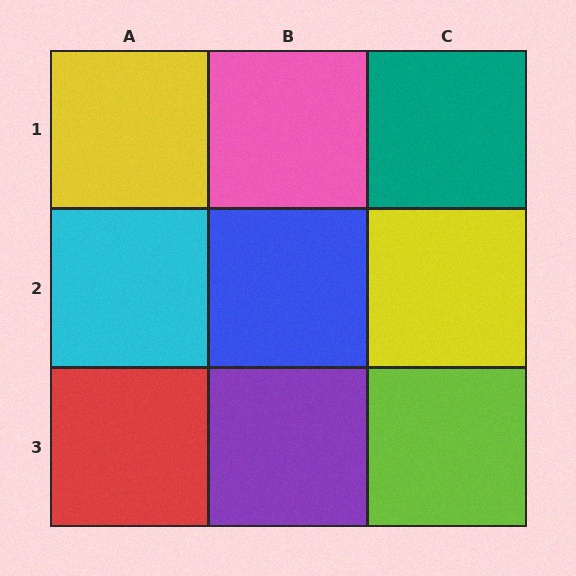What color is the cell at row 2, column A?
Cyan.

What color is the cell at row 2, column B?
Blue.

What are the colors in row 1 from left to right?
Yellow, pink, teal.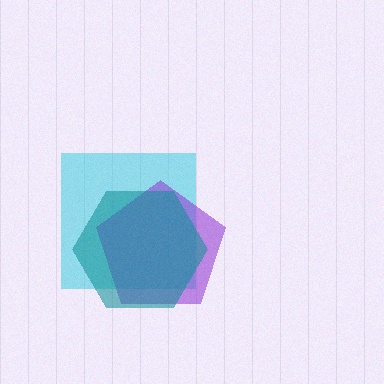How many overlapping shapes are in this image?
There are 3 overlapping shapes in the image.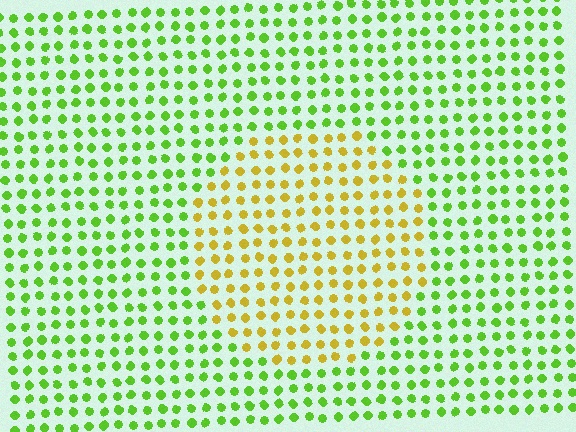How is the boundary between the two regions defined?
The boundary is defined purely by a slight shift in hue (about 50 degrees). Spacing, size, and orientation are identical on both sides.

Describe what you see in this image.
The image is filled with small lime elements in a uniform arrangement. A circle-shaped region is visible where the elements are tinted to a slightly different hue, forming a subtle color boundary.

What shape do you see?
I see a circle.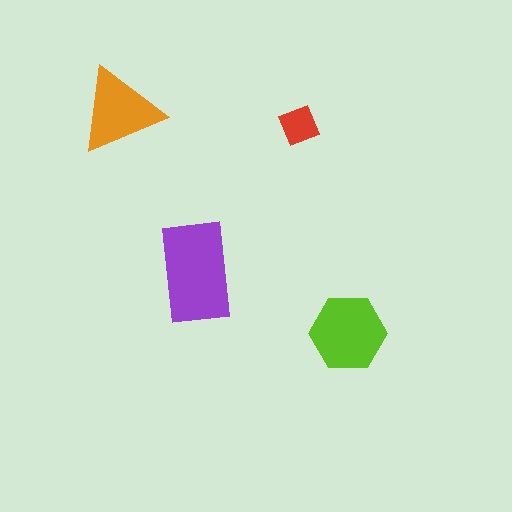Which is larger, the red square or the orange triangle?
The orange triangle.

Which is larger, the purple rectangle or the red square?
The purple rectangle.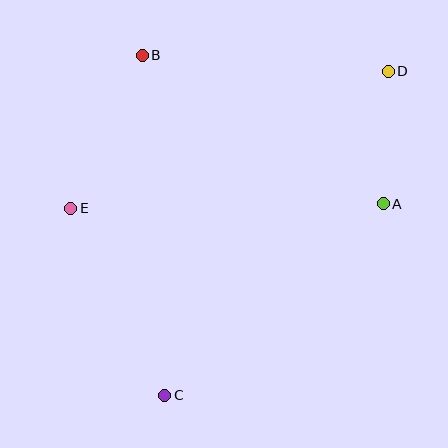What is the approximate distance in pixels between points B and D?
The distance between B and D is approximately 246 pixels.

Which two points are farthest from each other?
Points C and D are farthest from each other.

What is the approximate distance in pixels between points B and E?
The distance between B and E is approximately 169 pixels.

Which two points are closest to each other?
Points A and D are closest to each other.